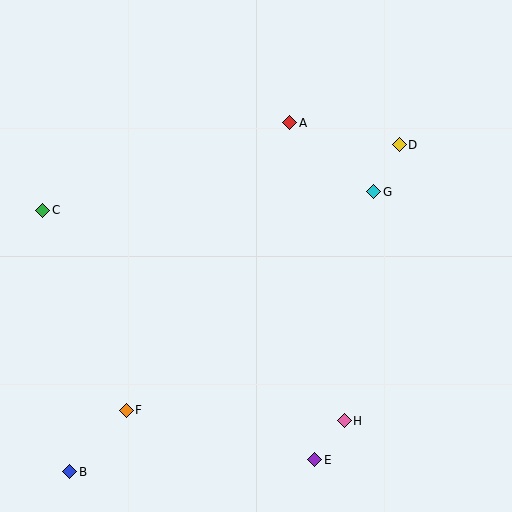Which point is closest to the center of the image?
Point G at (374, 192) is closest to the center.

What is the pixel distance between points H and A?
The distance between H and A is 303 pixels.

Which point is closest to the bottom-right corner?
Point H is closest to the bottom-right corner.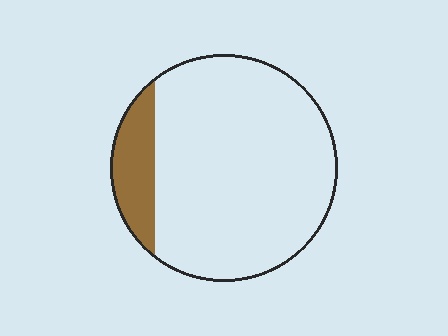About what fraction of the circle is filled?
About one eighth (1/8).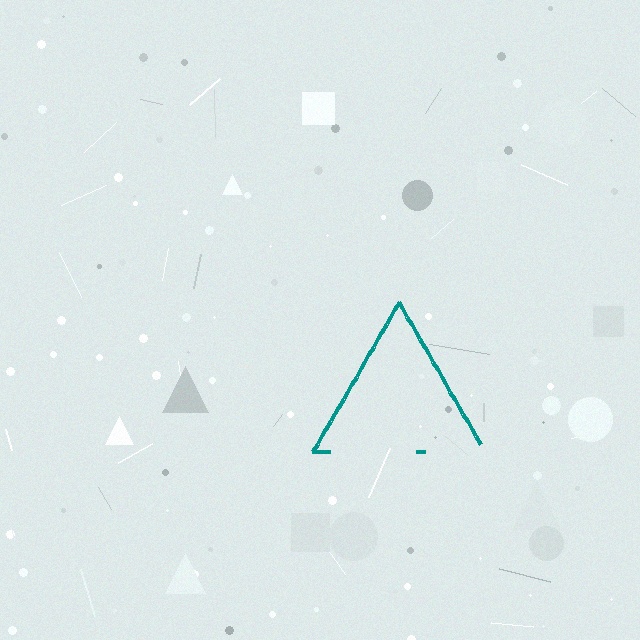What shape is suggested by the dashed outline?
The dashed outline suggests a triangle.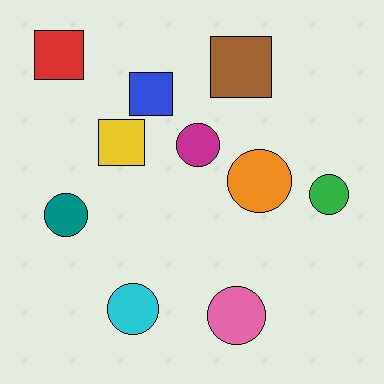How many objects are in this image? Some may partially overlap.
There are 10 objects.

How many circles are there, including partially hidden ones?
There are 6 circles.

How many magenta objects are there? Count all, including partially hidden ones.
There is 1 magenta object.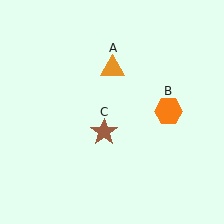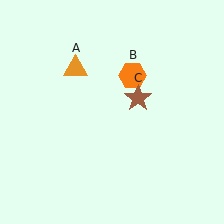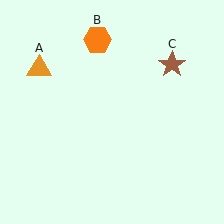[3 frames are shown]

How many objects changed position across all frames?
3 objects changed position: orange triangle (object A), orange hexagon (object B), brown star (object C).